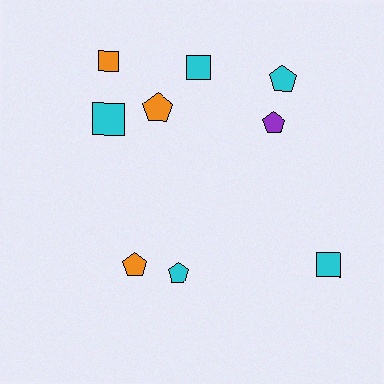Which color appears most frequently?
Cyan, with 5 objects.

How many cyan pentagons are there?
There are 2 cyan pentagons.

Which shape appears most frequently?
Pentagon, with 5 objects.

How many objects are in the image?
There are 9 objects.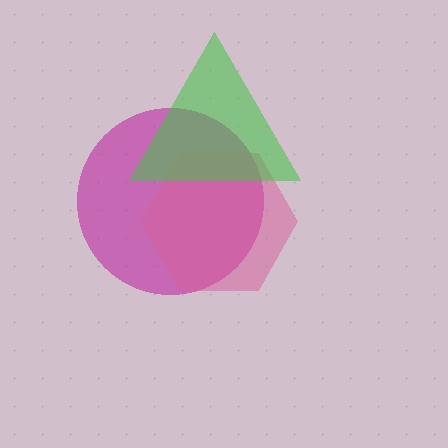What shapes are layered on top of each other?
The layered shapes are: a magenta circle, a pink hexagon, a green triangle.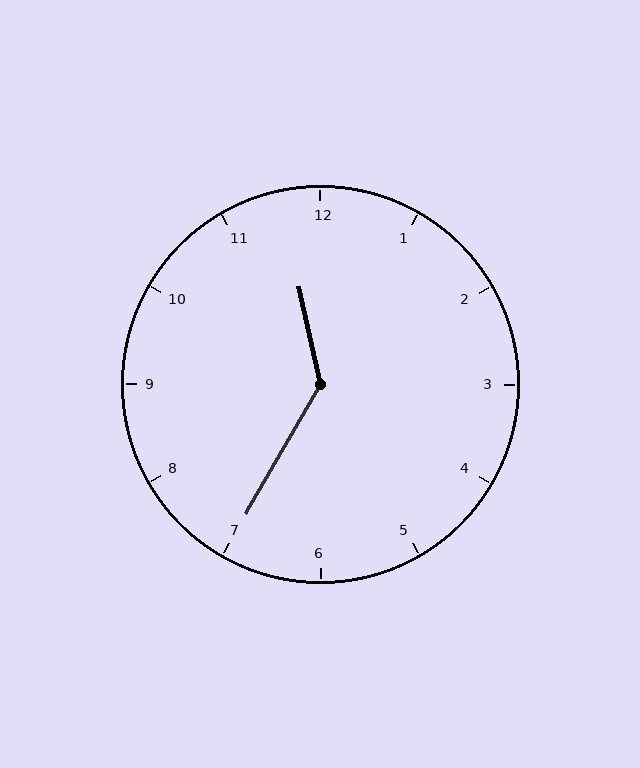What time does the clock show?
11:35.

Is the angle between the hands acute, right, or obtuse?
It is obtuse.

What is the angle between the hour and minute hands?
Approximately 138 degrees.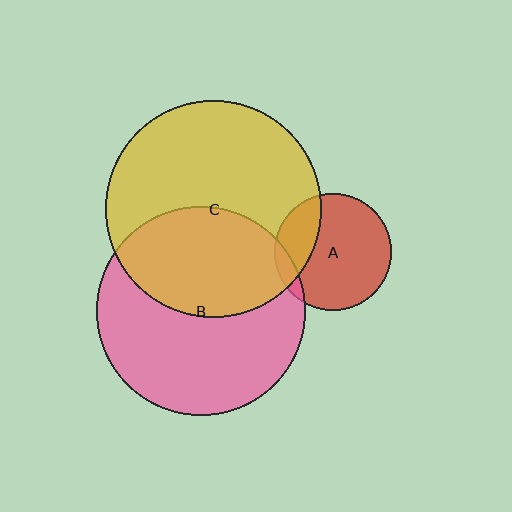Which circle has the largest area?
Circle C (yellow).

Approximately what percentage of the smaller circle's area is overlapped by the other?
Approximately 40%.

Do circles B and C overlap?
Yes.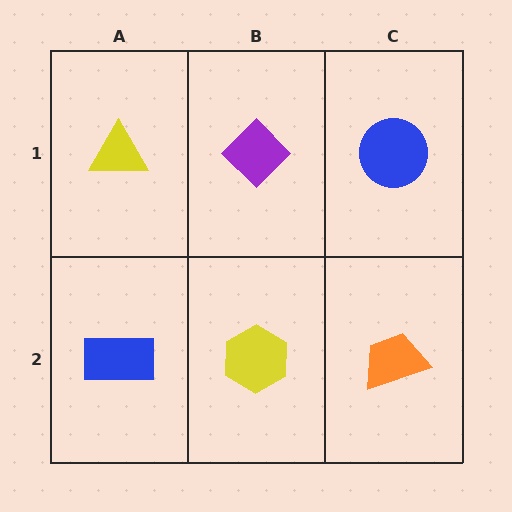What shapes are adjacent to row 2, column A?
A yellow triangle (row 1, column A), a yellow hexagon (row 2, column B).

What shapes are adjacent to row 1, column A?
A blue rectangle (row 2, column A), a purple diamond (row 1, column B).